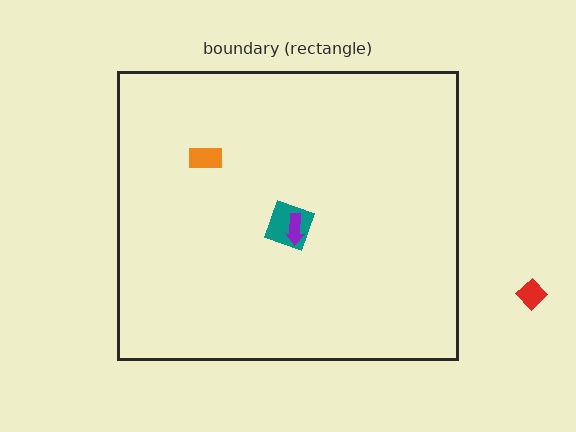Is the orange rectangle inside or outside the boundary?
Inside.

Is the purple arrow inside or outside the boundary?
Inside.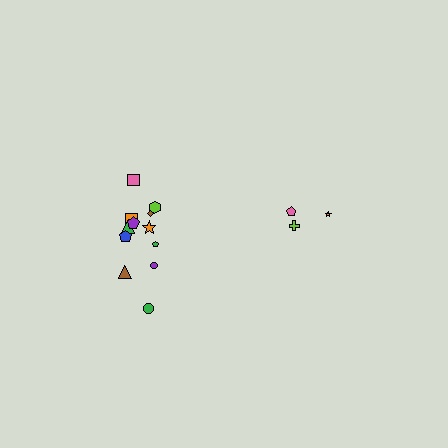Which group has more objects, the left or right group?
The left group.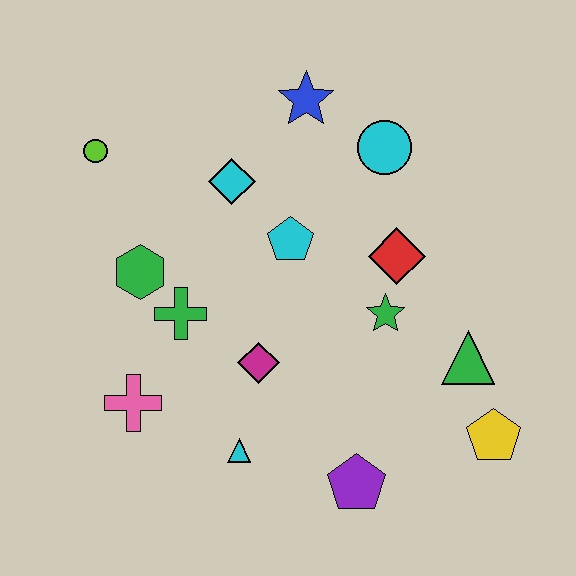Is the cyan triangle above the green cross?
No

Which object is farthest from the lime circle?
The yellow pentagon is farthest from the lime circle.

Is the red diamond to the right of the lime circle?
Yes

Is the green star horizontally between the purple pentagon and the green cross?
No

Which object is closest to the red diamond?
The green star is closest to the red diamond.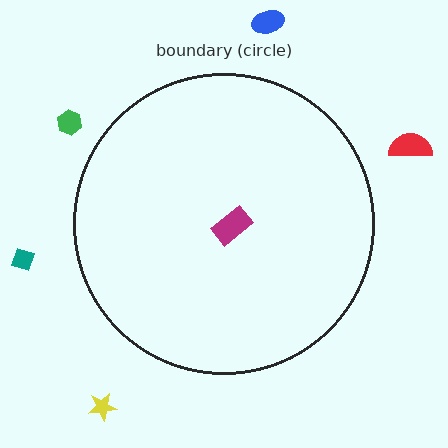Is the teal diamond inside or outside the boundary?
Outside.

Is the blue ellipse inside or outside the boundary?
Outside.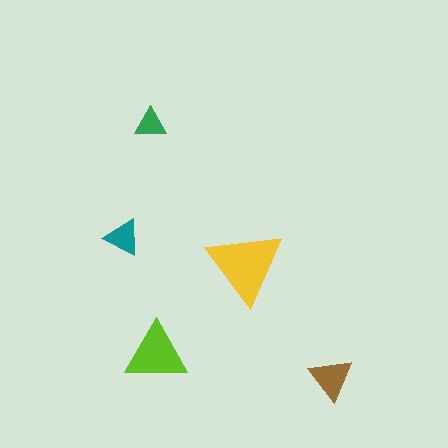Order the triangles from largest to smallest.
the yellow one, the lime one, the brown one, the teal one, the green one.